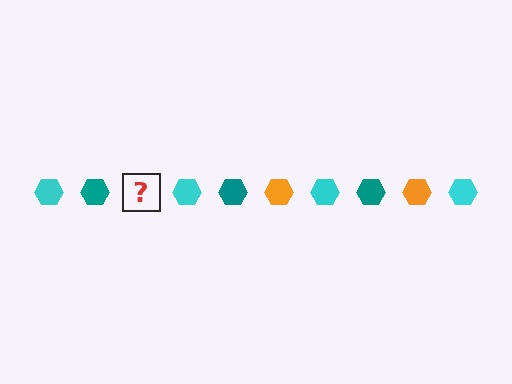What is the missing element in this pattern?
The missing element is an orange hexagon.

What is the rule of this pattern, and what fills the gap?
The rule is that the pattern cycles through cyan, teal, orange hexagons. The gap should be filled with an orange hexagon.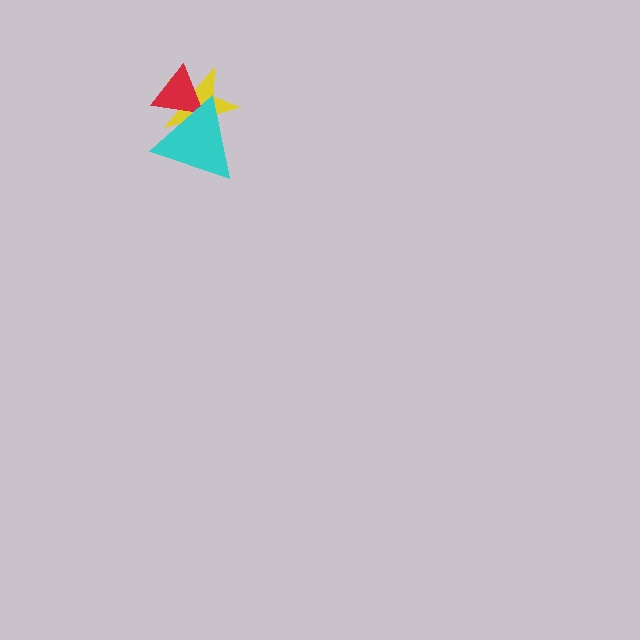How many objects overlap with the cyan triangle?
2 objects overlap with the cyan triangle.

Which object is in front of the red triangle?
The cyan triangle is in front of the red triangle.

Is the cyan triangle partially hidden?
No, no other shape covers it.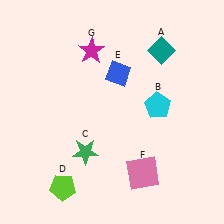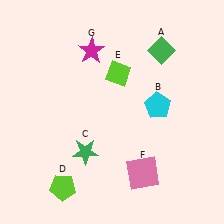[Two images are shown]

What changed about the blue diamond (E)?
In Image 1, E is blue. In Image 2, it changed to lime.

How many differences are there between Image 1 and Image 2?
There are 2 differences between the two images.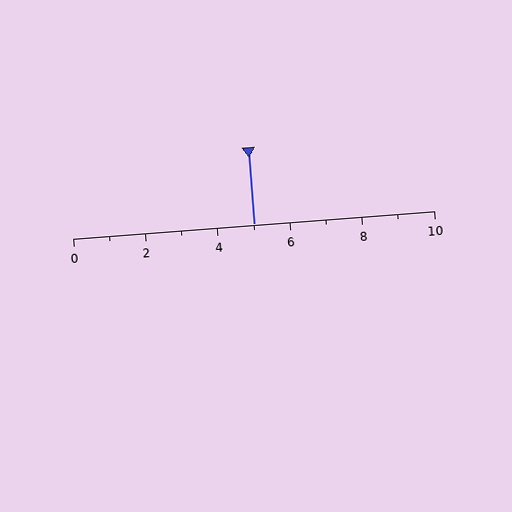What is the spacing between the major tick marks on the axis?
The major ticks are spaced 2 apart.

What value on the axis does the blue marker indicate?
The marker indicates approximately 5.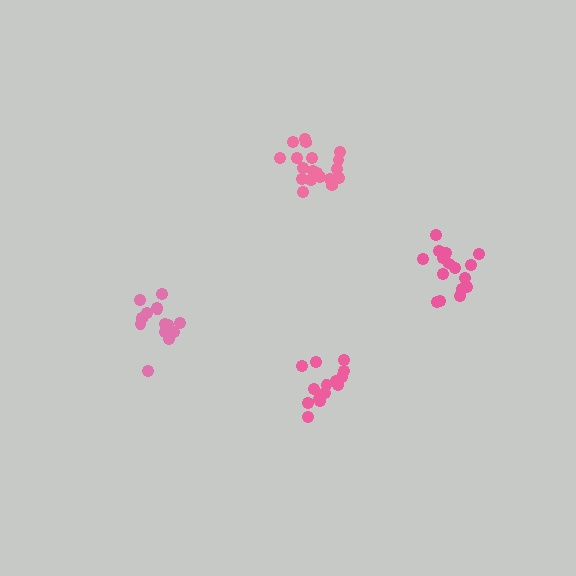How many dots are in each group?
Group 1: 19 dots, Group 2: 17 dots, Group 3: 15 dots, Group 4: 15 dots (66 total).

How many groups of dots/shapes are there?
There are 4 groups.